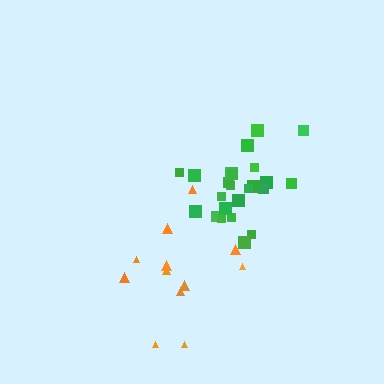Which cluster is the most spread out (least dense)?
Orange.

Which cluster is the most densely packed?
Green.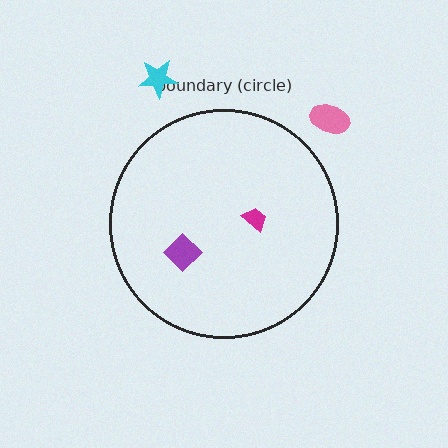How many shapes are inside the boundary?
2 inside, 2 outside.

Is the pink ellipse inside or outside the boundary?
Outside.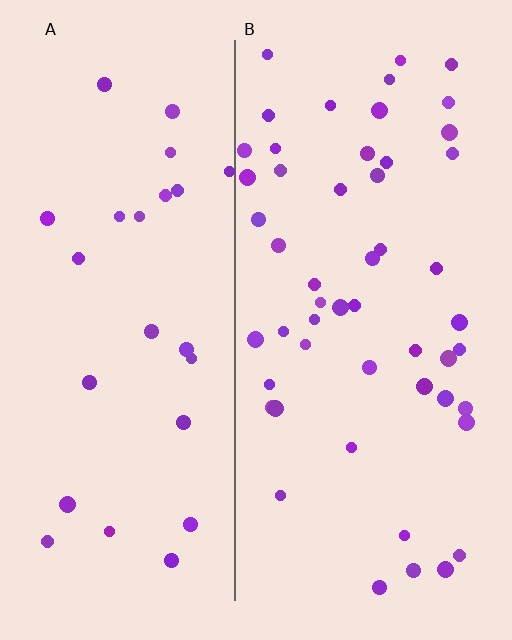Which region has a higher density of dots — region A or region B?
B (the right).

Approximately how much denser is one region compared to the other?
Approximately 2.0× — region B over region A.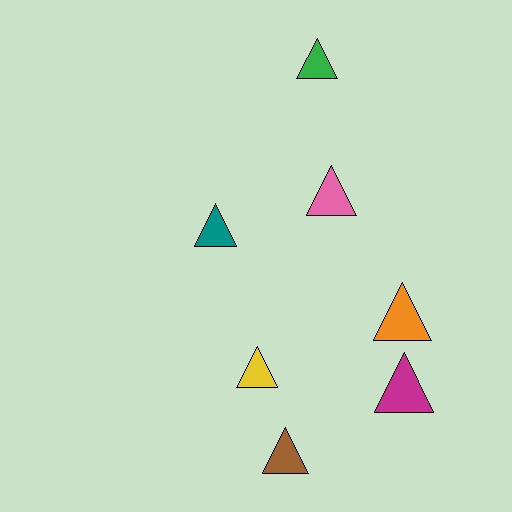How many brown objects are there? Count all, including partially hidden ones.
There is 1 brown object.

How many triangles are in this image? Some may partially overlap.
There are 7 triangles.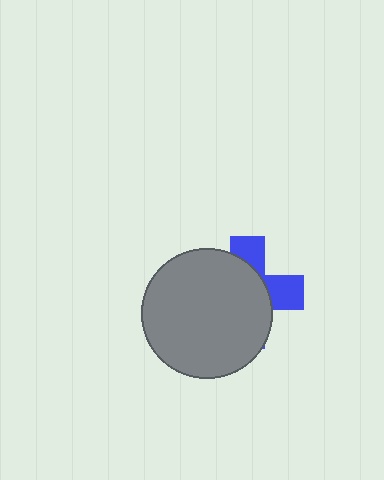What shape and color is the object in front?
The object in front is a gray circle.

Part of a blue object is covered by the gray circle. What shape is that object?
It is a cross.